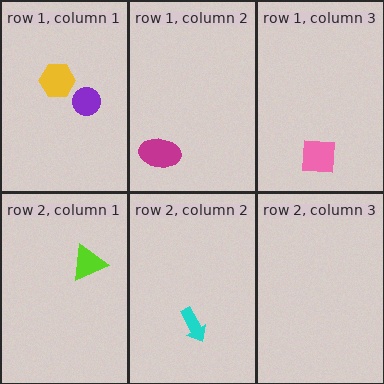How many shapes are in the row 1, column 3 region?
1.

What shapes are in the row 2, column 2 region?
The cyan arrow.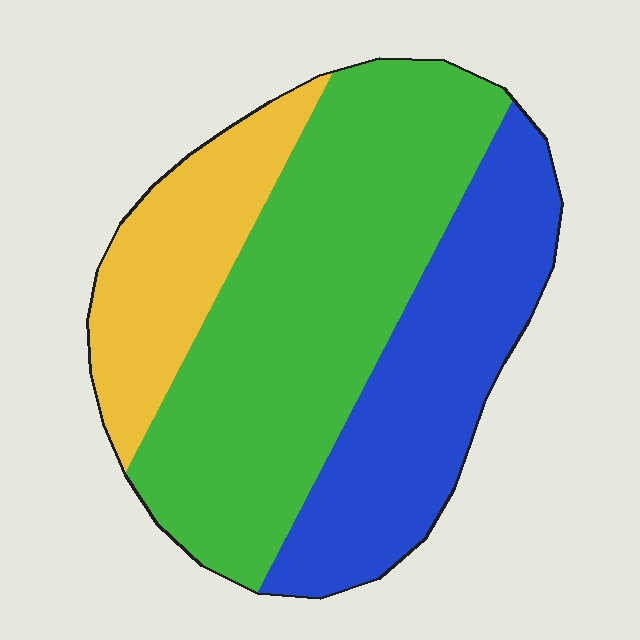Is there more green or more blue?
Green.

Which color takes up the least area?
Yellow, at roughly 20%.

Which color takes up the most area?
Green, at roughly 50%.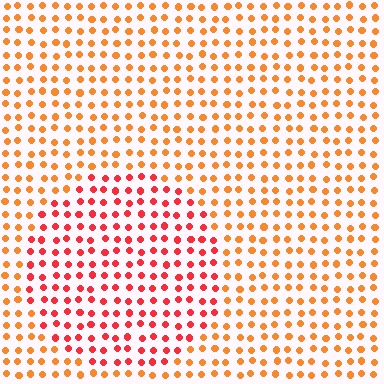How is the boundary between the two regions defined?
The boundary is defined purely by a slight shift in hue (about 32 degrees). Spacing, size, and orientation are identical on both sides.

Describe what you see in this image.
The image is filled with small orange elements in a uniform arrangement. A circle-shaped region is visible where the elements are tinted to a slightly different hue, forming a subtle color boundary.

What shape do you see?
I see a circle.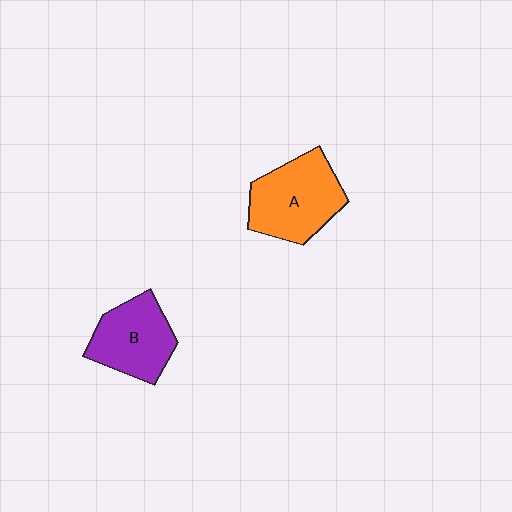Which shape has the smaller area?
Shape B (purple).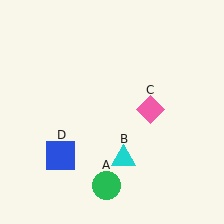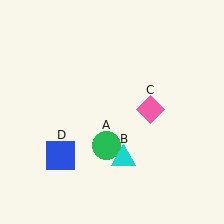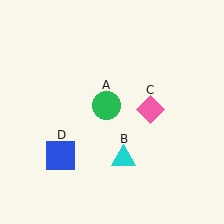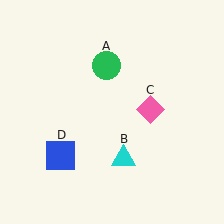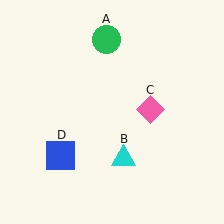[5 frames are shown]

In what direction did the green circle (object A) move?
The green circle (object A) moved up.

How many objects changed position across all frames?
1 object changed position: green circle (object A).